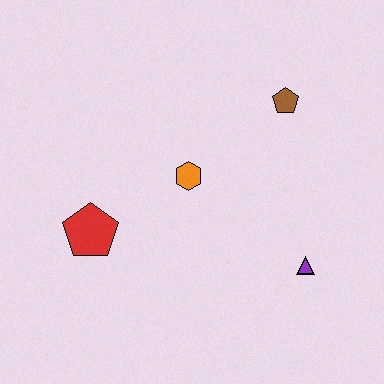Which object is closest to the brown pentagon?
The orange hexagon is closest to the brown pentagon.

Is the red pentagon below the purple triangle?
No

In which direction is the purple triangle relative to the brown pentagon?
The purple triangle is below the brown pentagon.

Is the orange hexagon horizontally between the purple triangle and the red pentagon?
Yes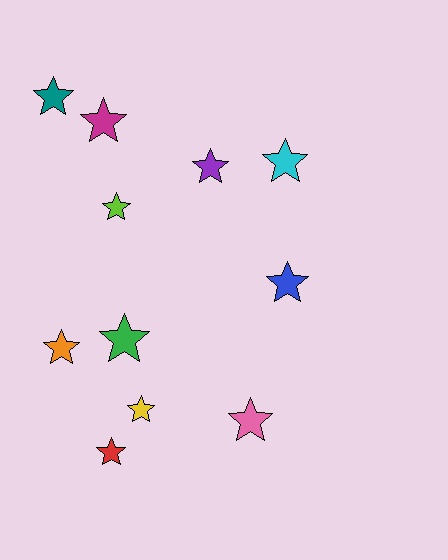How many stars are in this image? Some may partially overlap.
There are 11 stars.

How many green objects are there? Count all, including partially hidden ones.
There is 1 green object.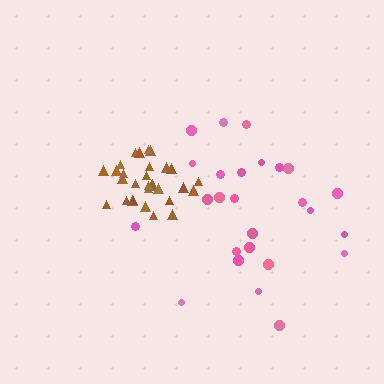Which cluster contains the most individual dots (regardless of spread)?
Brown (30).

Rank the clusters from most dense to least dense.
brown, pink.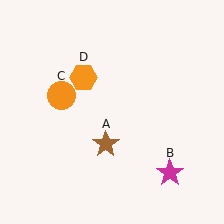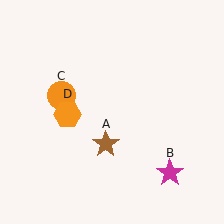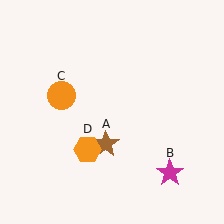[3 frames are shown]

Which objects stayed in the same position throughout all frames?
Brown star (object A) and magenta star (object B) and orange circle (object C) remained stationary.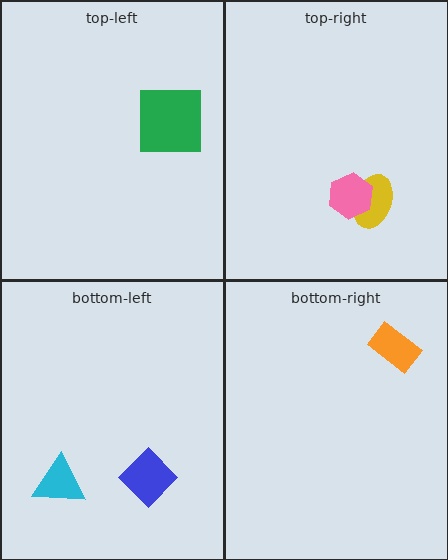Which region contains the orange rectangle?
The bottom-right region.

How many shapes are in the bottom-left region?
2.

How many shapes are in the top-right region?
2.